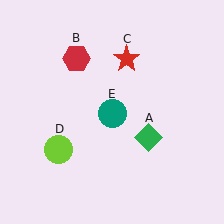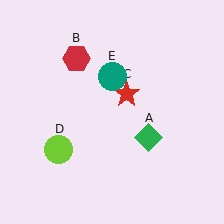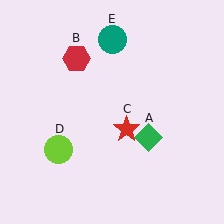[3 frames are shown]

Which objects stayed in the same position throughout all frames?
Green diamond (object A) and red hexagon (object B) and lime circle (object D) remained stationary.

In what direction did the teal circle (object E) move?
The teal circle (object E) moved up.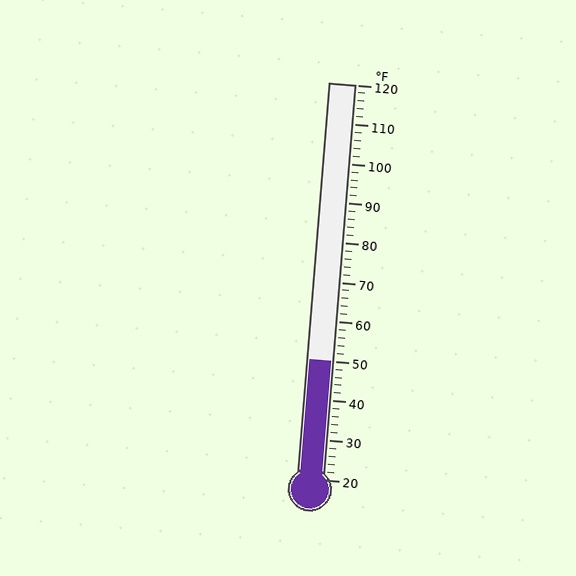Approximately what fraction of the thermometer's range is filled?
The thermometer is filled to approximately 30% of its range.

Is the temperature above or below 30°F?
The temperature is above 30°F.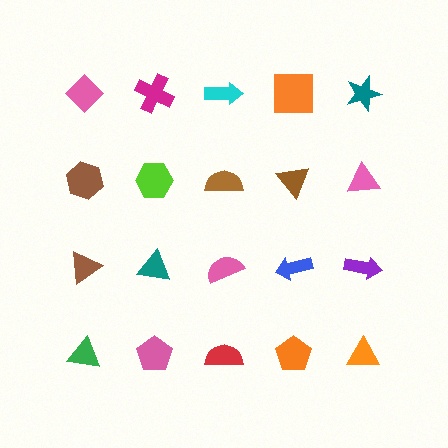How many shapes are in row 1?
5 shapes.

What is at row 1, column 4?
An orange square.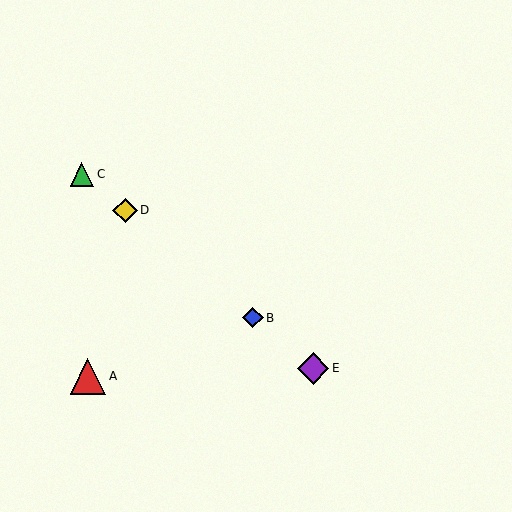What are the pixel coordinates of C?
Object C is at (82, 174).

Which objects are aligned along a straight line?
Objects B, C, D, E are aligned along a straight line.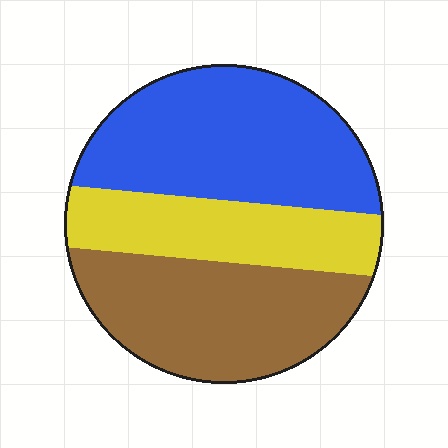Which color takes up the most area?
Blue, at roughly 40%.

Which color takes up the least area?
Yellow, at roughly 25%.